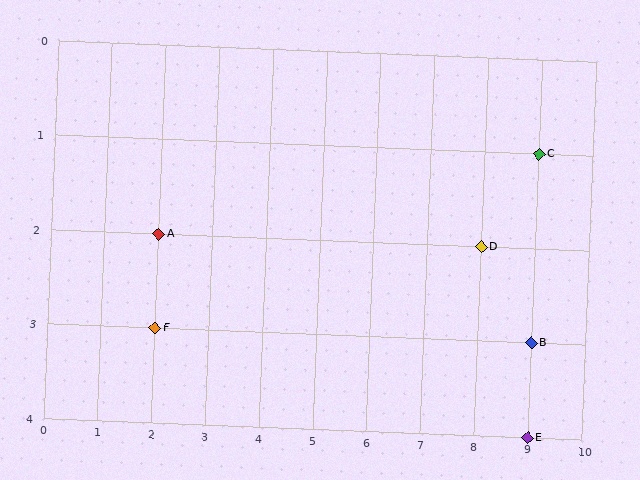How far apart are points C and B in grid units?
Points C and B are 2 rows apart.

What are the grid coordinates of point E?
Point E is at grid coordinates (9, 4).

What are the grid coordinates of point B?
Point B is at grid coordinates (9, 3).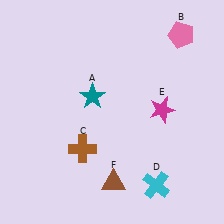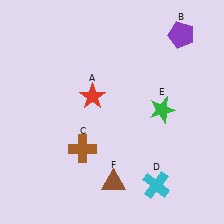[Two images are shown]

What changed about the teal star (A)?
In Image 1, A is teal. In Image 2, it changed to red.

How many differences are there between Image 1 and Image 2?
There are 3 differences between the two images.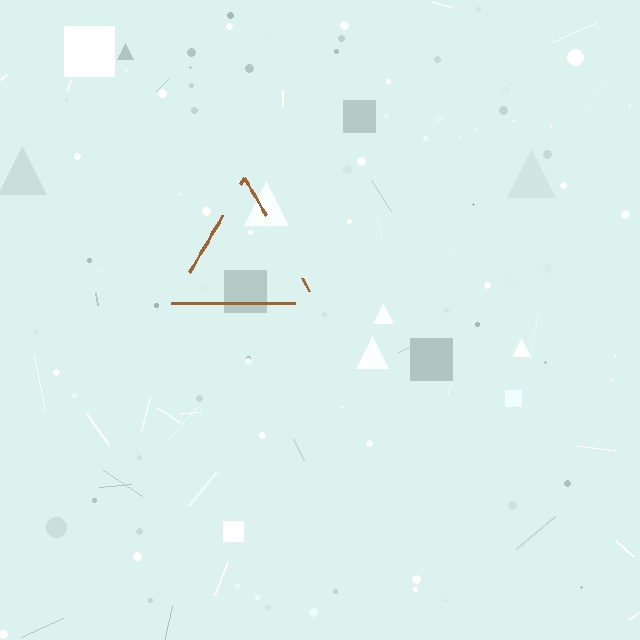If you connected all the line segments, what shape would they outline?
They would outline a triangle.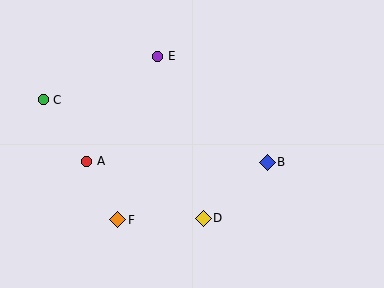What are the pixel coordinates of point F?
Point F is at (118, 220).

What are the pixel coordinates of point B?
Point B is at (267, 162).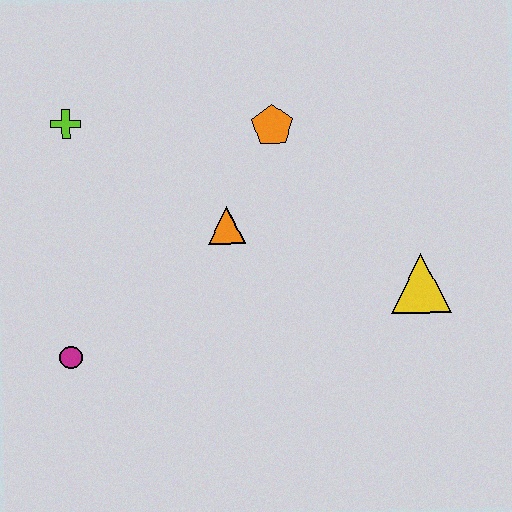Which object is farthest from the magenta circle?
The yellow triangle is farthest from the magenta circle.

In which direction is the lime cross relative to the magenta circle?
The lime cross is above the magenta circle.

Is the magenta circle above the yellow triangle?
No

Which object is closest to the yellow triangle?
The orange triangle is closest to the yellow triangle.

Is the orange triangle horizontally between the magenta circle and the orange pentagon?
Yes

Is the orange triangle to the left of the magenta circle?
No